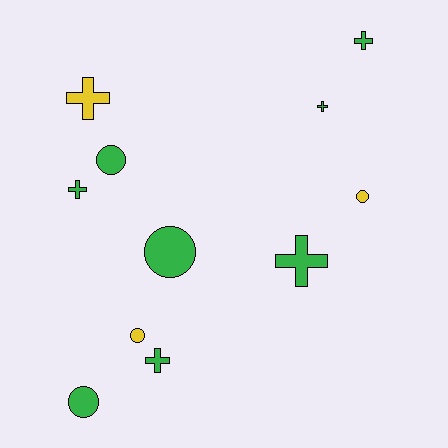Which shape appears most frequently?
Cross, with 6 objects.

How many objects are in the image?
There are 11 objects.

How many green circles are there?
There are 3 green circles.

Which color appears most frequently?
Green, with 8 objects.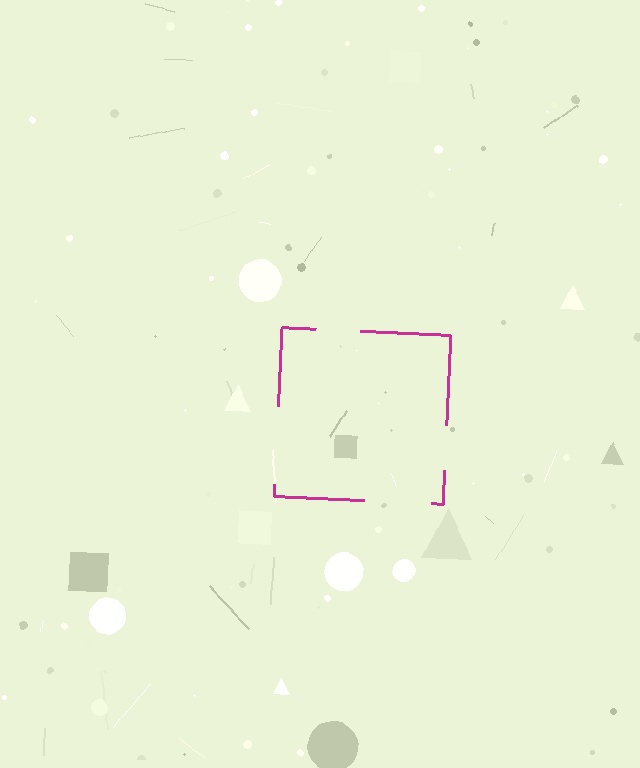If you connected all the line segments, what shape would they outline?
They would outline a square.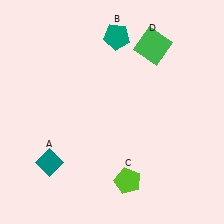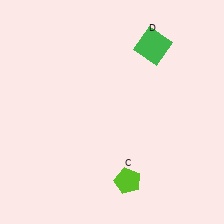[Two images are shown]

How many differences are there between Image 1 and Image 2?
There are 2 differences between the two images.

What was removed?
The teal diamond (A), the teal pentagon (B) were removed in Image 2.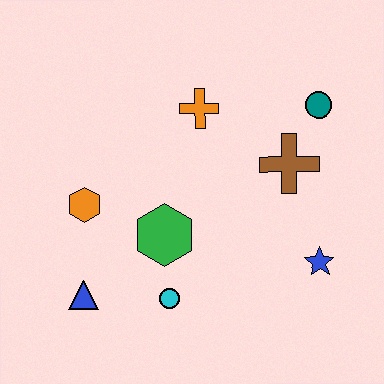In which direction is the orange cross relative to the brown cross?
The orange cross is to the left of the brown cross.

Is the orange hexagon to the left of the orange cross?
Yes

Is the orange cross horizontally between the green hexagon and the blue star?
Yes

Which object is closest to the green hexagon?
The cyan circle is closest to the green hexagon.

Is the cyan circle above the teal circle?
No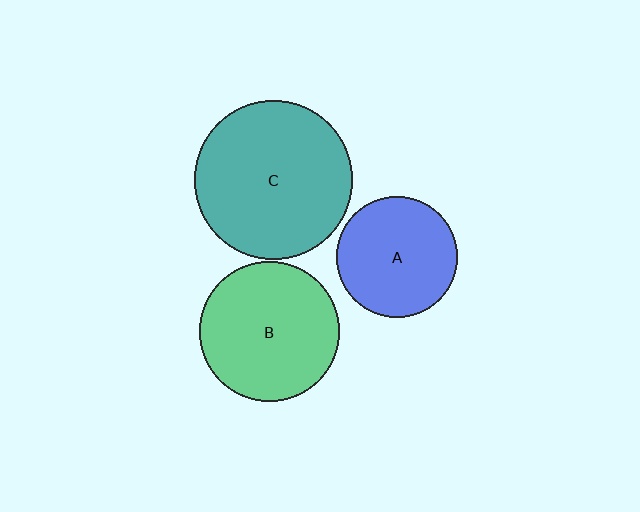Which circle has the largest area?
Circle C (teal).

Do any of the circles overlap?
No, none of the circles overlap.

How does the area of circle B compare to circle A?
Approximately 1.3 times.